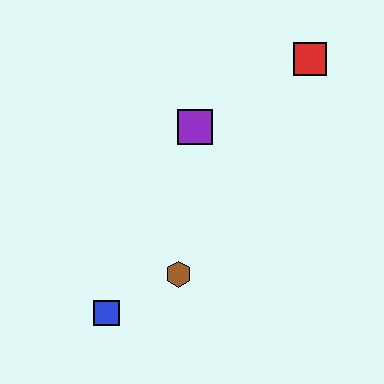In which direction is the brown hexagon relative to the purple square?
The brown hexagon is below the purple square.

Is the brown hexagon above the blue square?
Yes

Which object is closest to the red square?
The purple square is closest to the red square.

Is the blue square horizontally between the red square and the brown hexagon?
No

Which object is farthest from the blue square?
The red square is farthest from the blue square.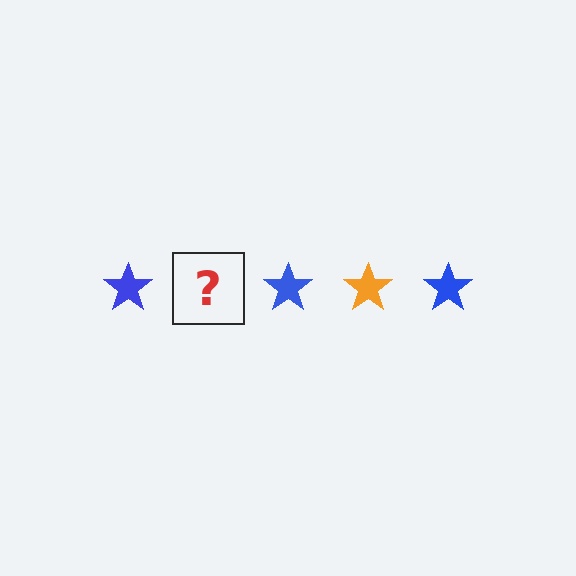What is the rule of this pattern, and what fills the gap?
The rule is that the pattern cycles through blue, orange stars. The gap should be filled with an orange star.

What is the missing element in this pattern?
The missing element is an orange star.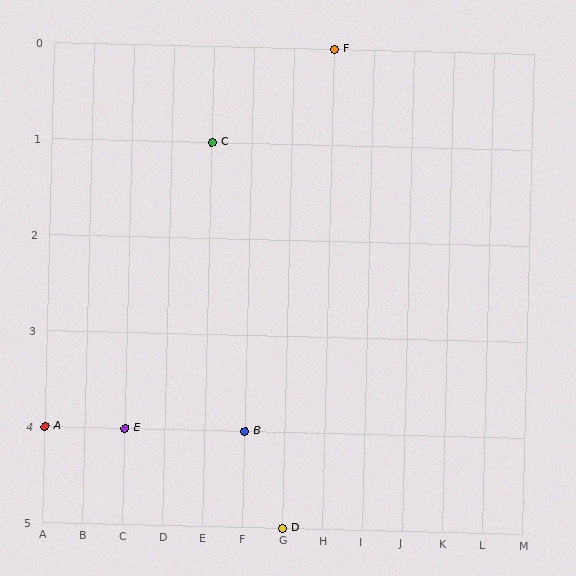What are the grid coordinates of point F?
Point F is at grid coordinates (H, 0).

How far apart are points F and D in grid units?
Points F and D are 1 column and 5 rows apart (about 5.1 grid units diagonally).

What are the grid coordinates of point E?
Point E is at grid coordinates (C, 4).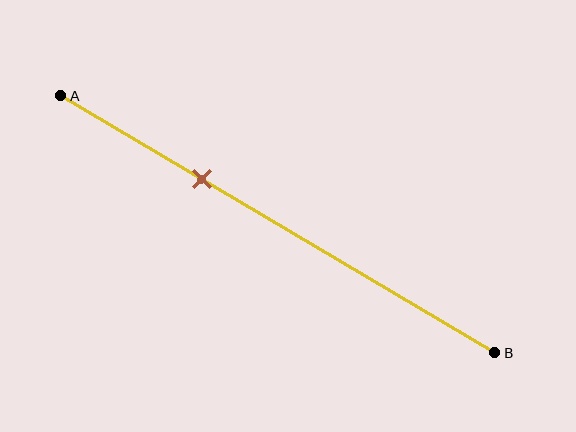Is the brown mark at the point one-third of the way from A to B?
Yes, the mark is approximately at the one-third point.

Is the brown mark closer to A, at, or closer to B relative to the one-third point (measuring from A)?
The brown mark is approximately at the one-third point of segment AB.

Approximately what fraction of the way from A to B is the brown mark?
The brown mark is approximately 35% of the way from A to B.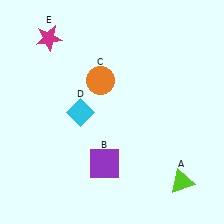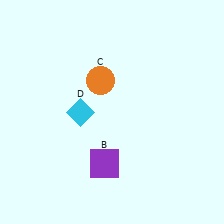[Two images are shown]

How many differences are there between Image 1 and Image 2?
There are 2 differences between the two images.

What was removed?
The magenta star (E), the lime triangle (A) were removed in Image 2.